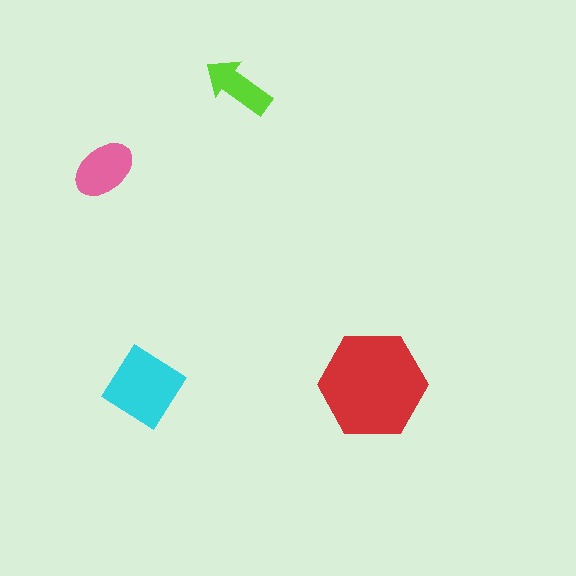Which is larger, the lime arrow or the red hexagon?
The red hexagon.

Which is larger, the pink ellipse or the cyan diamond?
The cyan diamond.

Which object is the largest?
The red hexagon.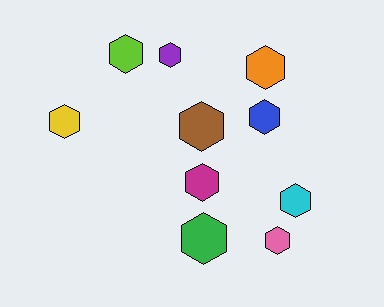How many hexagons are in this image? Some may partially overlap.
There are 10 hexagons.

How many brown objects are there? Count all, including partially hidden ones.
There is 1 brown object.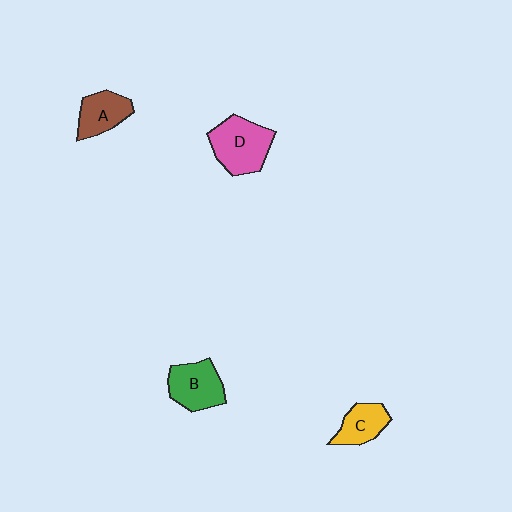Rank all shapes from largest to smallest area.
From largest to smallest: D (pink), B (green), A (brown), C (yellow).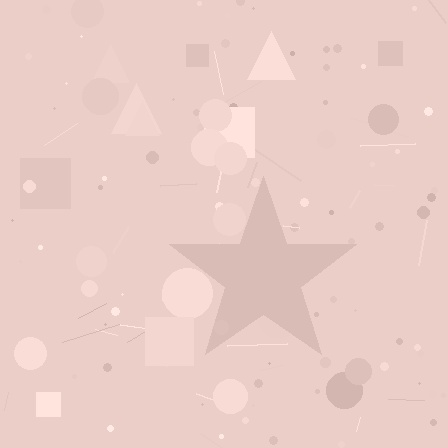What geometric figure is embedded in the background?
A star is embedded in the background.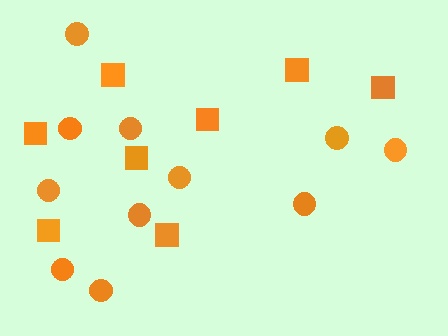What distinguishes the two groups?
There are 2 groups: one group of squares (8) and one group of circles (11).